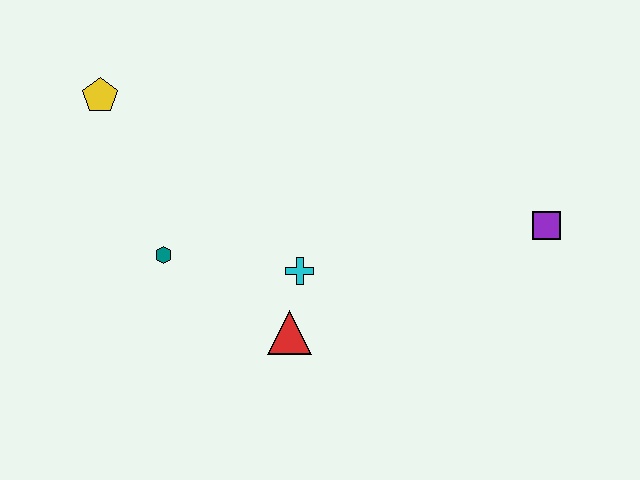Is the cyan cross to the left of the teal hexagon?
No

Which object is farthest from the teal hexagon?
The purple square is farthest from the teal hexagon.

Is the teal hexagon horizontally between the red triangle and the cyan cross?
No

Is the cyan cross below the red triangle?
No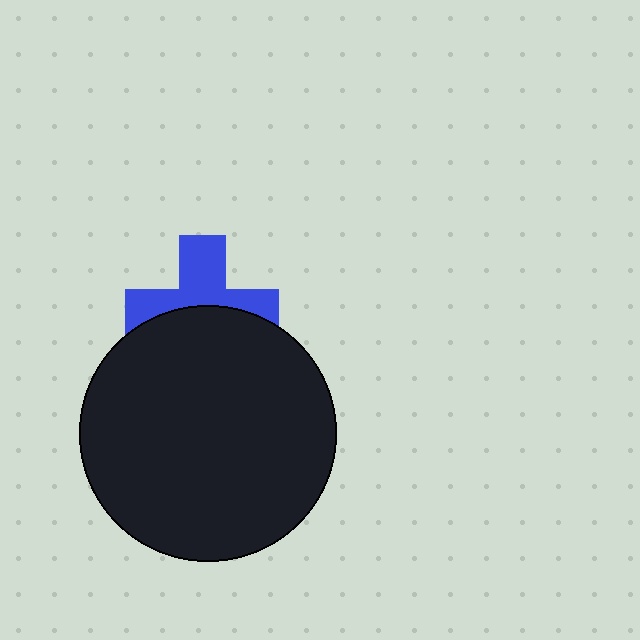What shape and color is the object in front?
The object in front is a black circle.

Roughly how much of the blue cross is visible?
About half of it is visible (roughly 51%).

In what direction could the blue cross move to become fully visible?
The blue cross could move up. That would shift it out from behind the black circle entirely.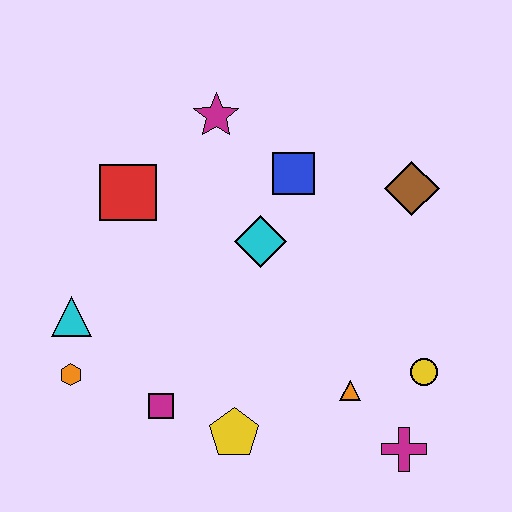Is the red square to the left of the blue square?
Yes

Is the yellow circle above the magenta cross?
Yes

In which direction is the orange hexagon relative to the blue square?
The orange hexagon is to the left of the blue square.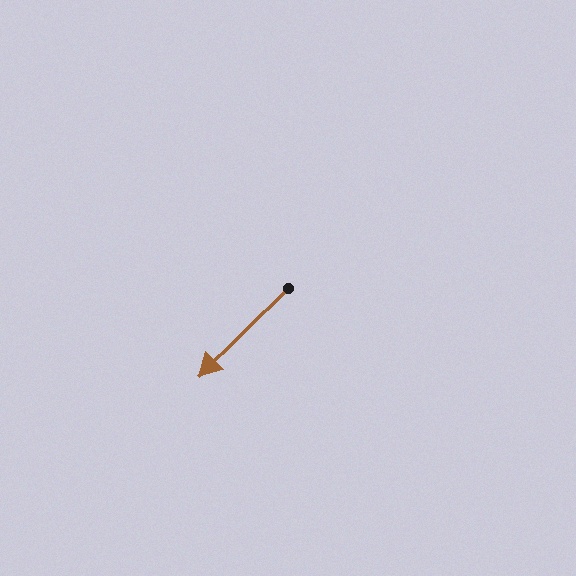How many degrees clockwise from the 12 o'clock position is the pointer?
Approximately 225 degrees.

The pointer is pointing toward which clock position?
Roughly 8 o'clock.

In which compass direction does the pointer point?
Southwest.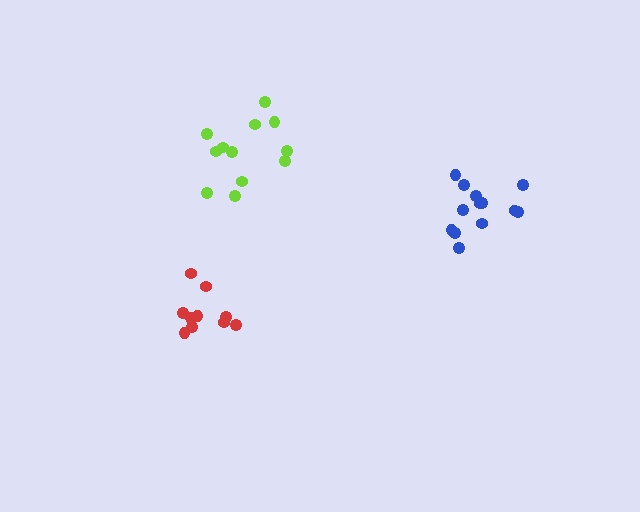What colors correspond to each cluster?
The clusters are colored: red, blue, lime.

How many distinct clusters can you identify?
There are 3 distinct clusters.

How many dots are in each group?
Group 1: 10 dots, Group 2: 13 dots, Group 3: 12 dots (35 total).